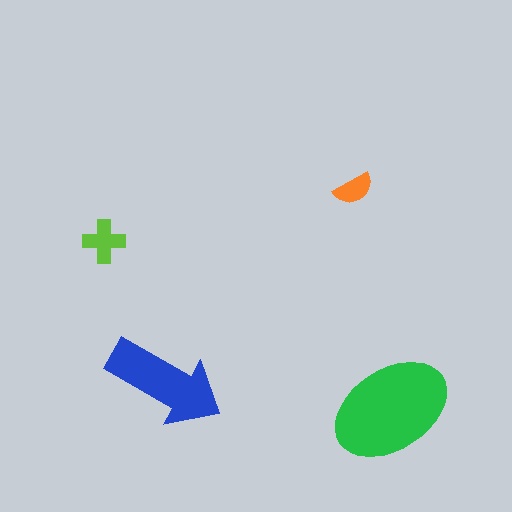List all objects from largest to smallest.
The green ellipse, the blue arrow, the lime cross, the orange semicircle.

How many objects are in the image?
There are 4 objects in the image.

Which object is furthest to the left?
The lime cross is leftmost.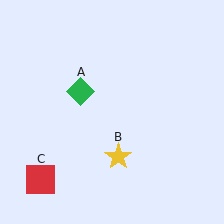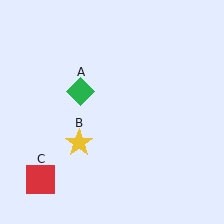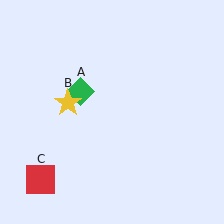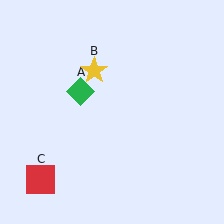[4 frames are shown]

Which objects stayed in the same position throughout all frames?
Green diamond (object A) and red square (object C) remained stationary.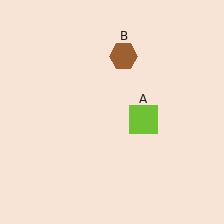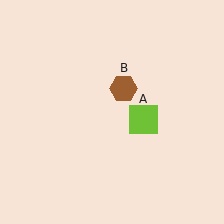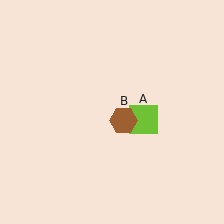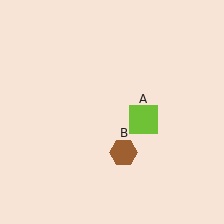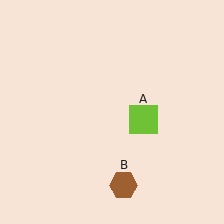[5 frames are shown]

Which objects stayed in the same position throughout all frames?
Lime square (object A) remained stationary.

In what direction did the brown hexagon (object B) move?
The brown hexagon (object B) moved down.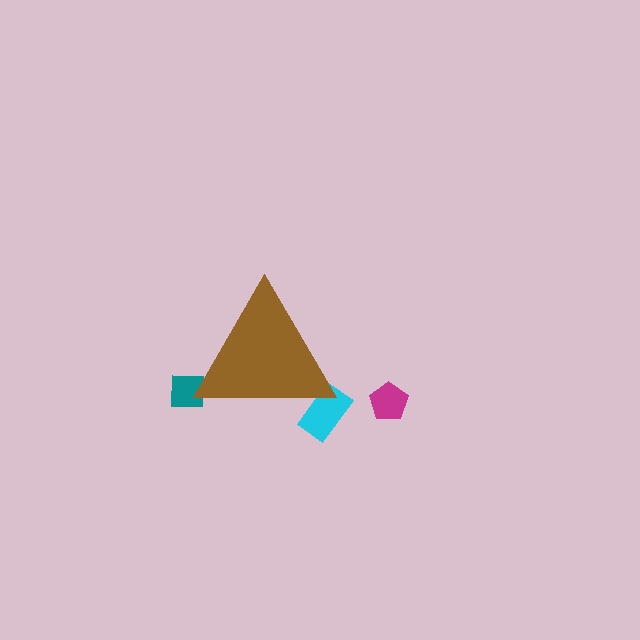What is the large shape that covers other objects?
A brown triangle.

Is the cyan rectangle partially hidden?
Yes, the cyan rectangle is partially hidden behind the brown triangle.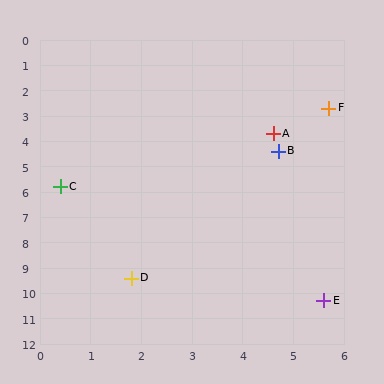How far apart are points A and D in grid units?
Points A and D are about 6.4 grid units apart.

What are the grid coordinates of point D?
Point D is at approximately (1.8, 9.4).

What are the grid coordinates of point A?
Point A is at approximately (4.6, 3.7).